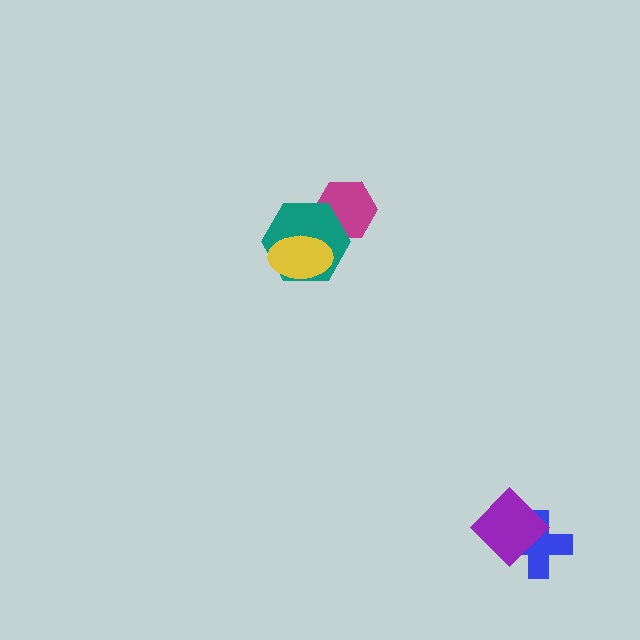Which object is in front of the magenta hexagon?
The teal hexagon is in front of the magenta hexagon.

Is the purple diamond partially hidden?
No, no other shape covers it.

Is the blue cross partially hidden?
Yes, it is partially covered by another shape.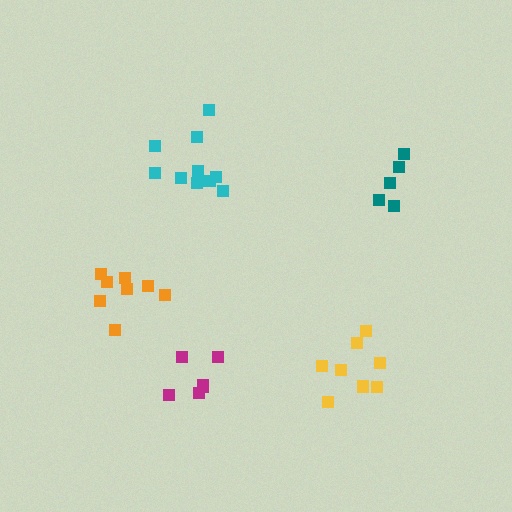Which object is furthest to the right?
The teal cluster is rightmost.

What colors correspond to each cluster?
The clusters are colored: yellow, cyan, teal, orange, magenta.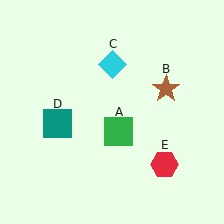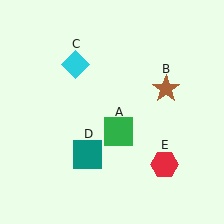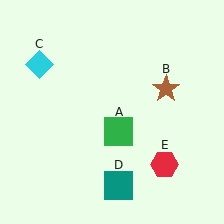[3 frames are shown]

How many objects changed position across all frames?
2 objects changed position: cyan diamond (object C), teal square (object D).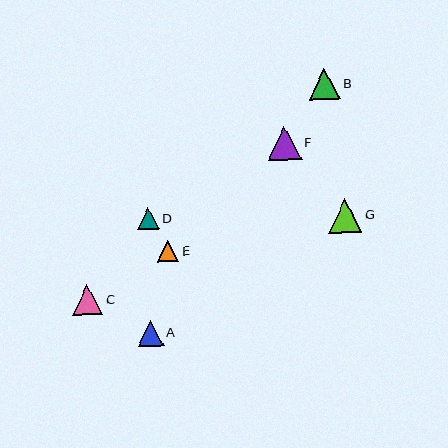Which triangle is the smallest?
Triangle E is the smallest with a size of approximately 21 pixels.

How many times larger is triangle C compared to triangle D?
Triangle C is approximately 1.4 times the size of triangle D.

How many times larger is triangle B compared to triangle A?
Triangle B is approximately 1.2 times the size of triangle A.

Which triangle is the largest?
Triangle F is the largest with a size of approximately 34 pixels.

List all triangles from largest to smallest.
From largest to smallest: F, G, B, C, A, D, E.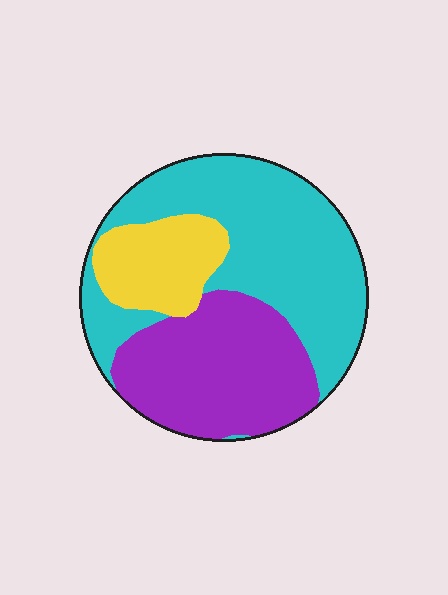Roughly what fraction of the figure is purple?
Purple takes up about one third (1/3) of the figure.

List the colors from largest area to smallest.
From largest to smallest: cyan, purple, yellow.